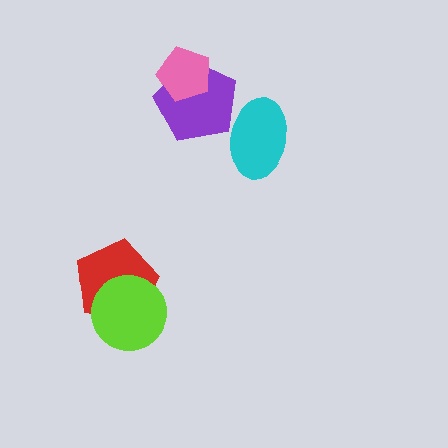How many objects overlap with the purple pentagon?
2 objects overlap with the purple pentagon.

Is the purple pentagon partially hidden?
Yes, it is partially covered by another shape.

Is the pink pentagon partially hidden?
No, no other shape covers it.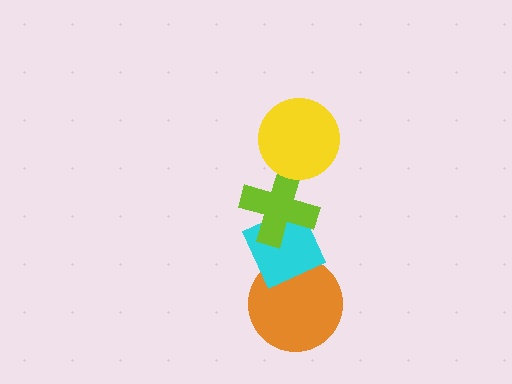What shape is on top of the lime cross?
The yellow circle is on top of the lime cross.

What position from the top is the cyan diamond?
The cyan diamond is 3rd from the top.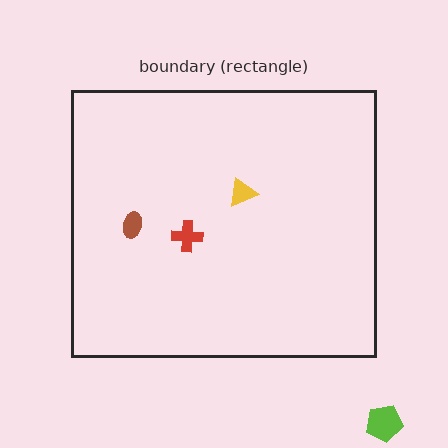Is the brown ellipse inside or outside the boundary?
Inside.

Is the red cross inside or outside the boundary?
Inside.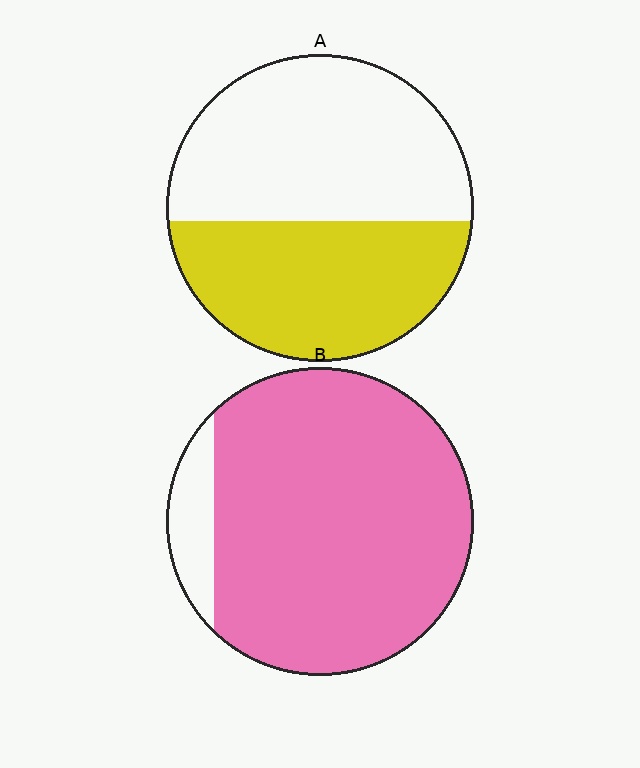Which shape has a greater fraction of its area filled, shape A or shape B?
Shape B.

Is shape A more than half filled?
No.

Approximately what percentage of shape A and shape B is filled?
A is approximately 45% and B is approximately 90%.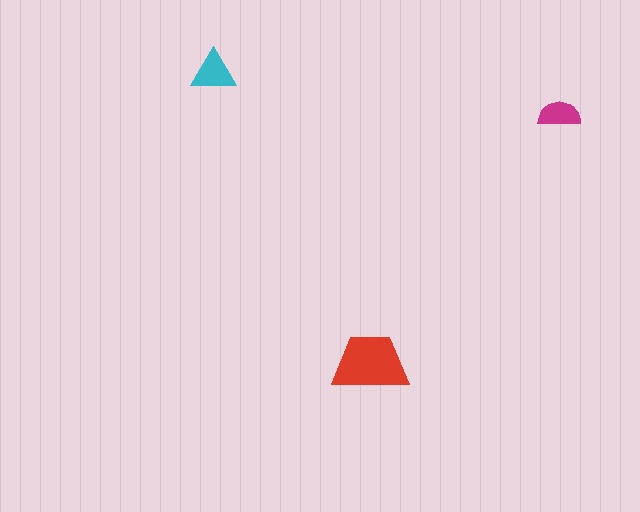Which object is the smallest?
The magenta semicircle.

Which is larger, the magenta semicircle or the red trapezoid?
The red trapezoid.